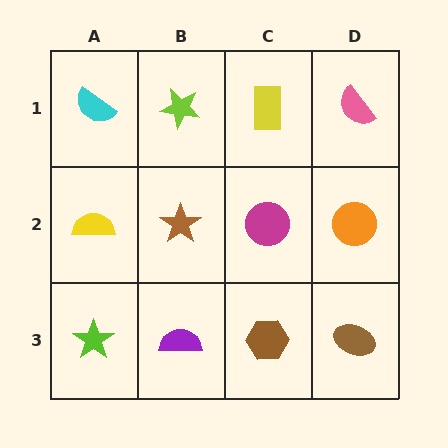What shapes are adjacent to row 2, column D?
A pink semicircle (row 1, column D), a brown ellipse (row 3, column D), a magenta circle (row 2, column C).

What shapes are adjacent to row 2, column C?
A yellow rectangle (row 1, column C), a brown hexagon (row 3, column C), a brown star (row 2, column B), an orange circle (row 2, column D).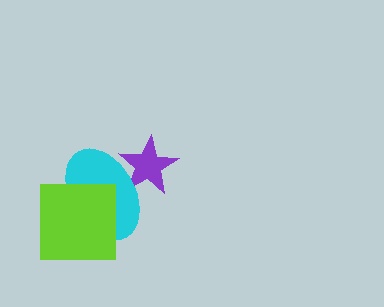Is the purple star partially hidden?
Yes, it is partially covered by another shape.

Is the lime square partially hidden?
No, no other shape covers it.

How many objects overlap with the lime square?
1 object overlaps with the lime square.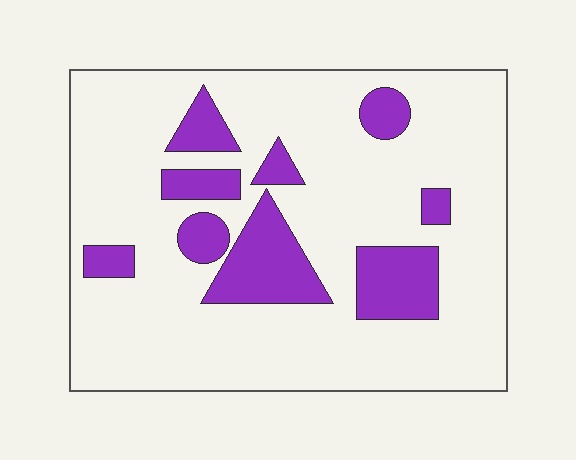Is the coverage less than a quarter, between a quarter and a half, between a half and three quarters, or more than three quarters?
Less than a quarter.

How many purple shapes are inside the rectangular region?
9.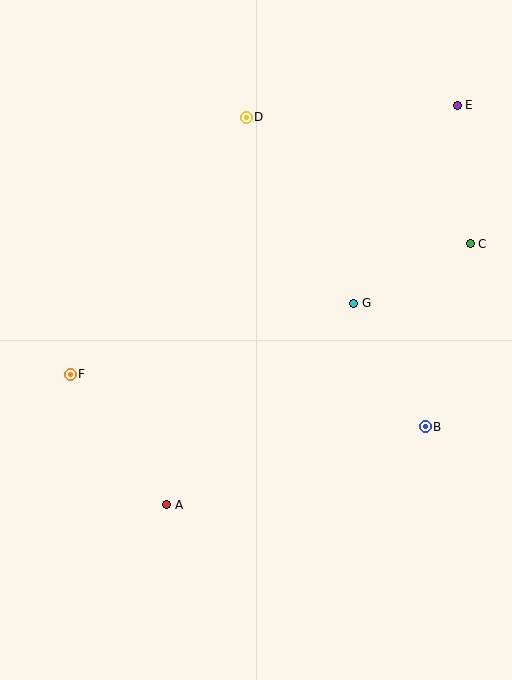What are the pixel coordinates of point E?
Point E is at (457, 105).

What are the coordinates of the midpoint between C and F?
The midpoint between C and F is at (270, 309).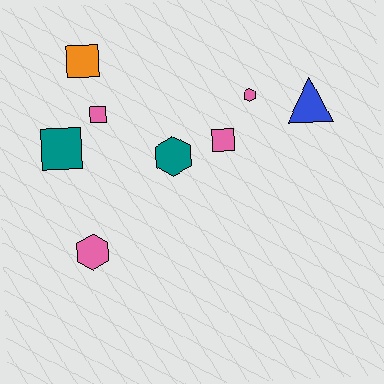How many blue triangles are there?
There is 1 blue triangle.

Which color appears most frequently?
Pink, with 4 objects.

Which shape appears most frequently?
Square, with 4 objects.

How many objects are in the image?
There are 8 objects.